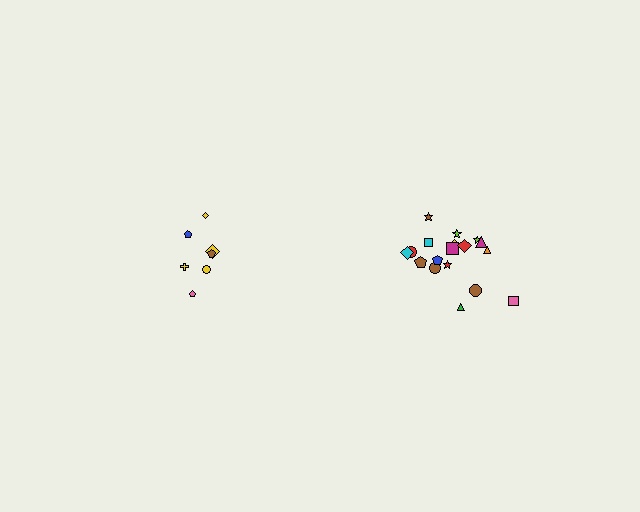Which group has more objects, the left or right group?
The right group.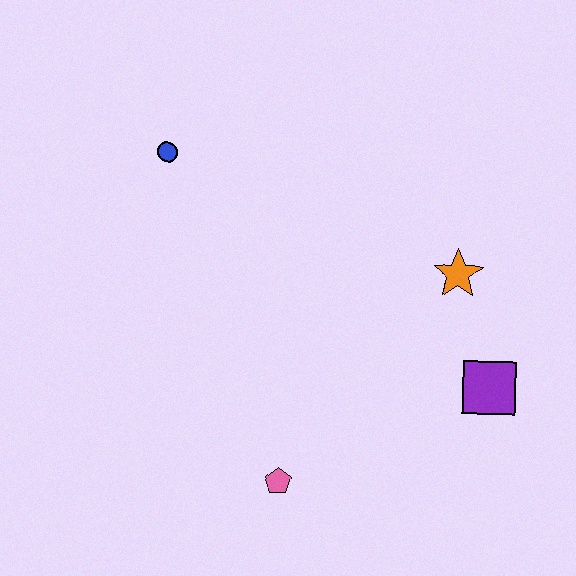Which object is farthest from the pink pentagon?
The blue circle is farthest from the pink pentagon.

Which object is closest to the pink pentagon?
The purple square is closest to the pink pentagon.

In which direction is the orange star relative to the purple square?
The orange star is above the purple square.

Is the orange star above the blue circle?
No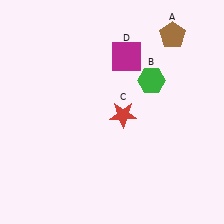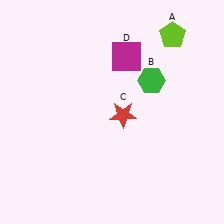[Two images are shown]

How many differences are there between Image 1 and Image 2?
There is 1 difference between the two images.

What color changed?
The pentagon (A) changed from brown in Image 1 to lime in Image 2.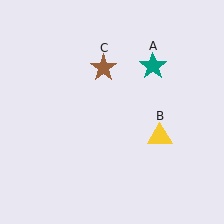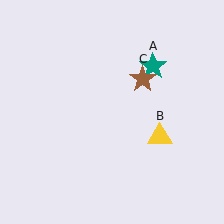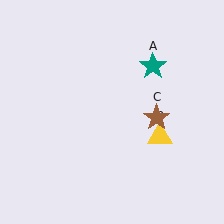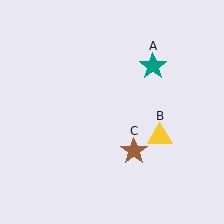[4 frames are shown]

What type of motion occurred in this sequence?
The brown star (object C) rotated clockwise around the center of the scene.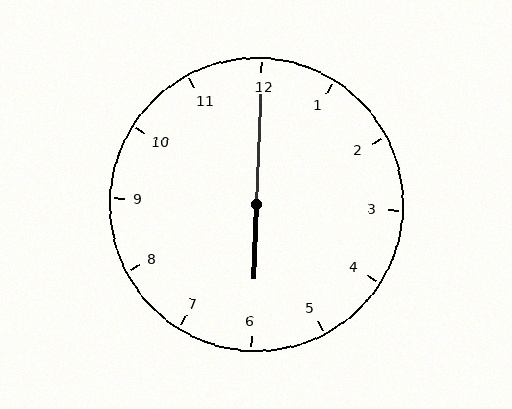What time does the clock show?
6:00.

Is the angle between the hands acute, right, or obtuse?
It is obtuse.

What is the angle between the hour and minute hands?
Approximately 180 degrees.